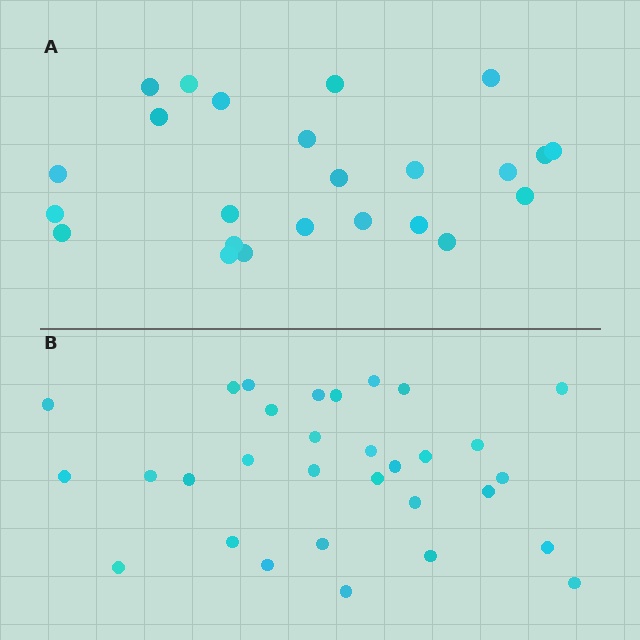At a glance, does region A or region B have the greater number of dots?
Region B (the bottom region) has more dots.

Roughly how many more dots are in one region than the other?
Region B has roughly 8 or so more dots than region A.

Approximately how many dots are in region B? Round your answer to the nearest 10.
About 30 dots. (The exact count is 31, which rounds to 30.)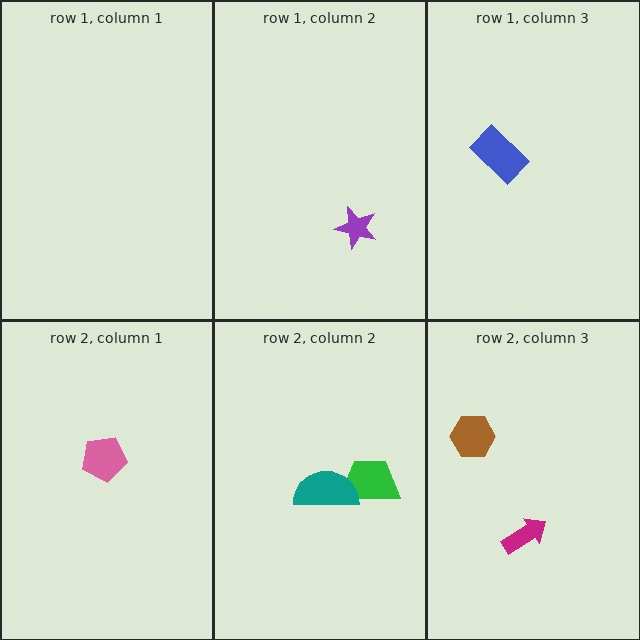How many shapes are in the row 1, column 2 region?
1.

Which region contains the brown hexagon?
The row 2, column 3 region.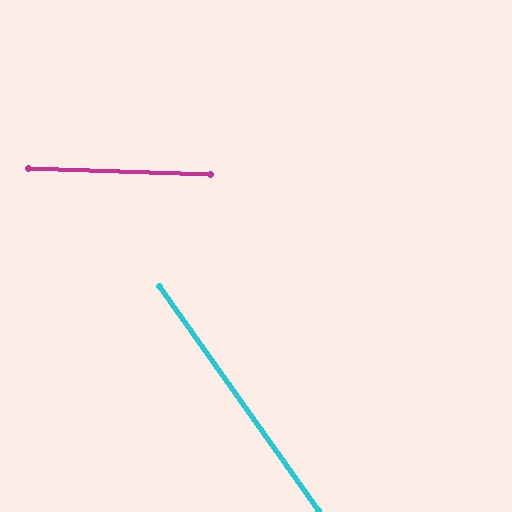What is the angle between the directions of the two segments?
Approximately 53 degrees.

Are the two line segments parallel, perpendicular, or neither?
Neither parallel nor perpendicular — they differ by about 53°.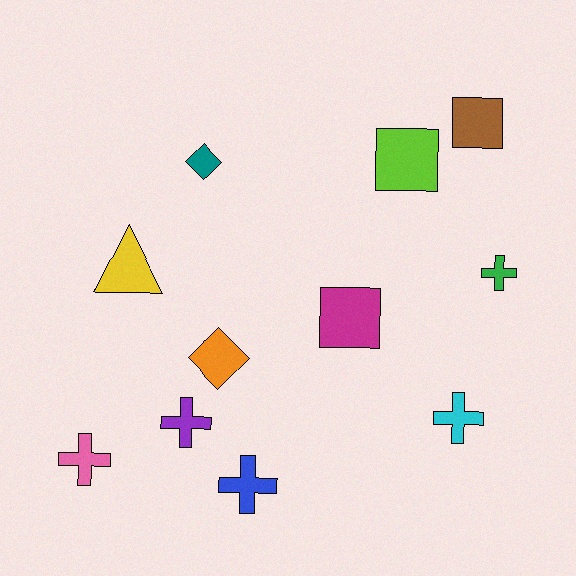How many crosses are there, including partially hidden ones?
There are 5 crosses.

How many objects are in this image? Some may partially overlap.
There are 11 objects.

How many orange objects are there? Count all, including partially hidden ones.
There is 1 orange object.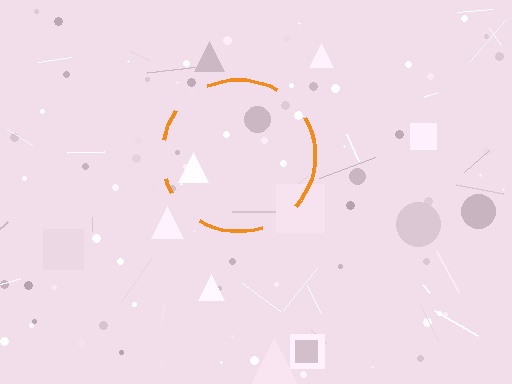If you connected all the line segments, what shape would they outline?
They would outline a circle.